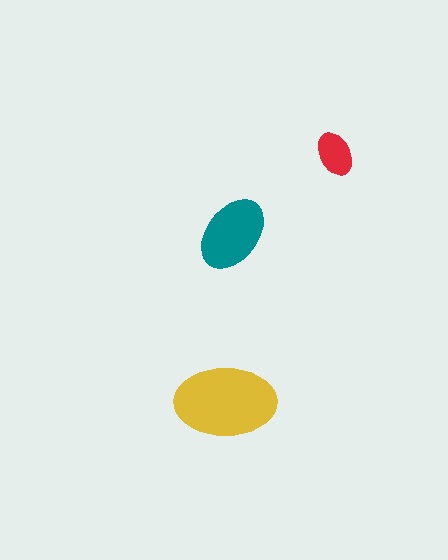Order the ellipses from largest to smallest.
the yellow one, the teal one, the red one.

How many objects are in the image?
There are 3 objects in the image.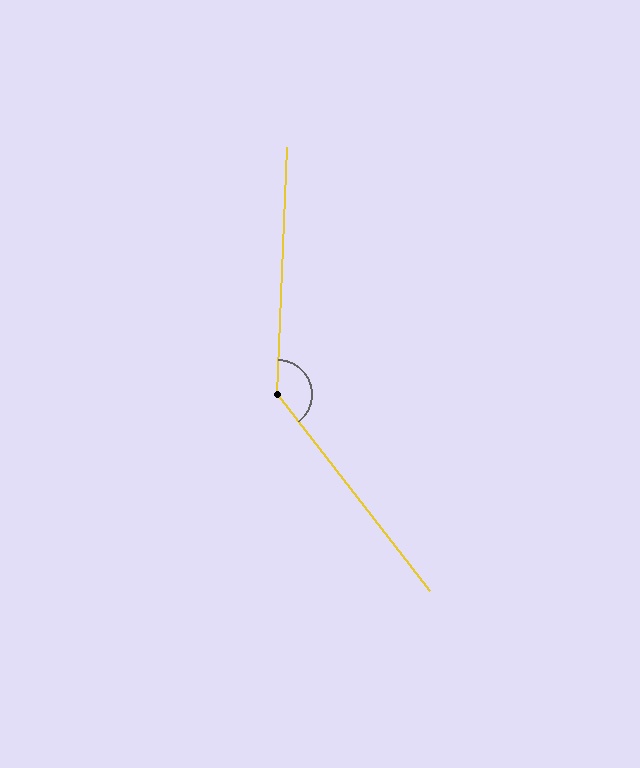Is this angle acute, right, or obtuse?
It is obtuse.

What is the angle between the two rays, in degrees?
Approximately 140 degrees.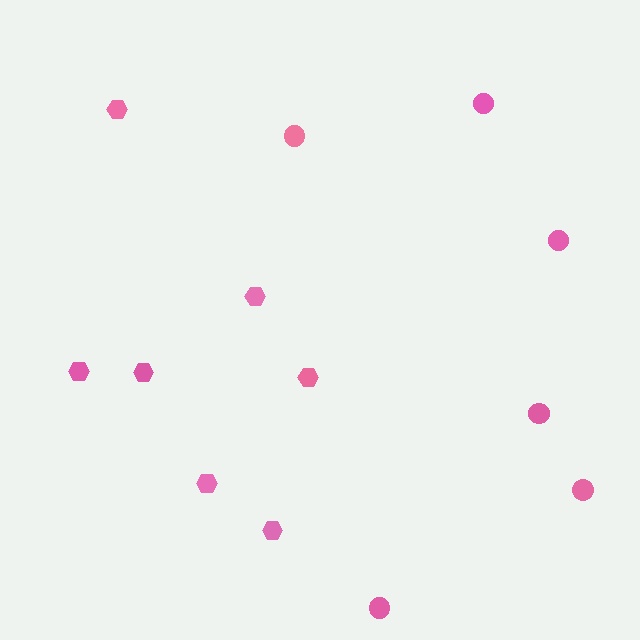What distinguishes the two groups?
There are 2 groups: one group of hexagons (7) and one group of circles (6).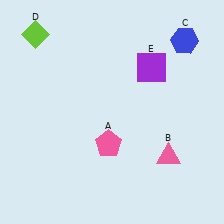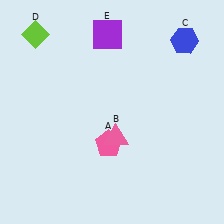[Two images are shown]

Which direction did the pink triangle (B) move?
The pink triangle (B) moved left.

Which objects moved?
The objects that moved are: the pink triangle (B), the purple square (E).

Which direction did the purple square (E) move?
The purple square (E) moved left.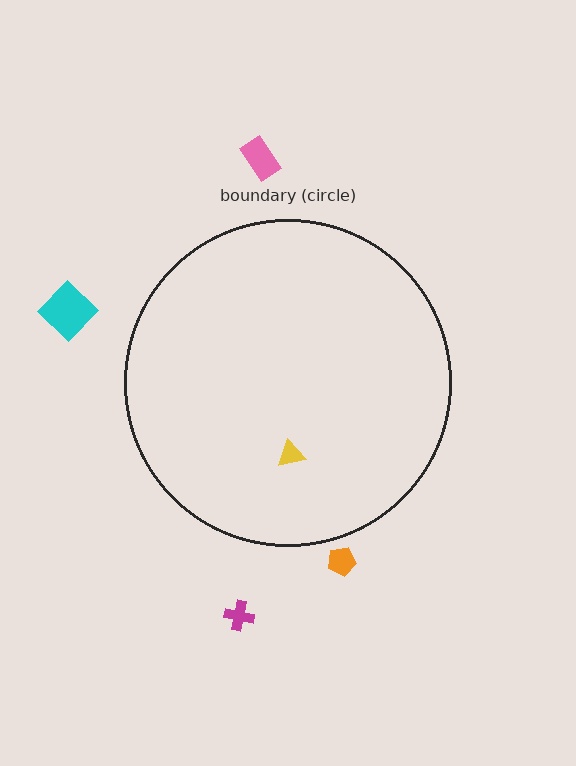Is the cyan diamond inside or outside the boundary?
Outside.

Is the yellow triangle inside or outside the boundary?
Inside.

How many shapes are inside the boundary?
1 inside, 4 outside.